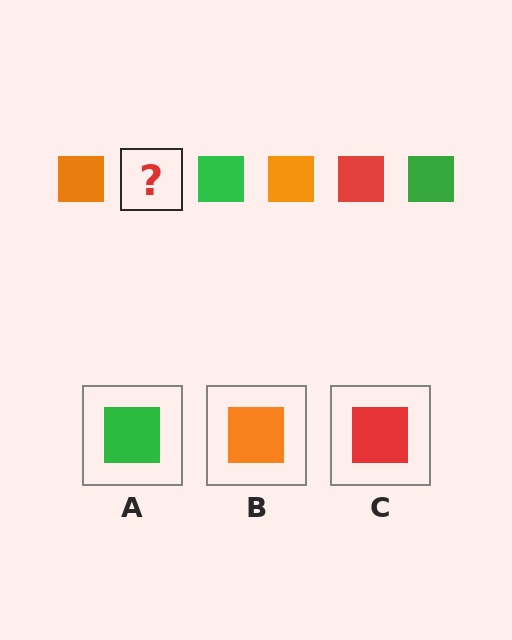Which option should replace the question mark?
Option C.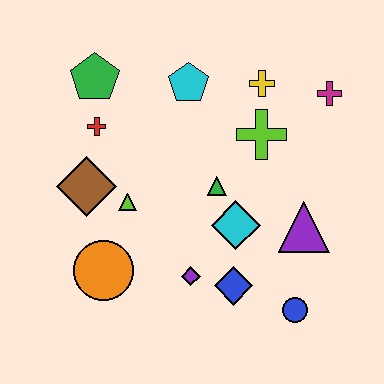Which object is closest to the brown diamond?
The lime triangle is closest to the brown diamond.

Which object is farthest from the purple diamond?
The magenta cross is farthest from the purple diamond.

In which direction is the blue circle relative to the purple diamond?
The blue circle is to the right of the purple diamond.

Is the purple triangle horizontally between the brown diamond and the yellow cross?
No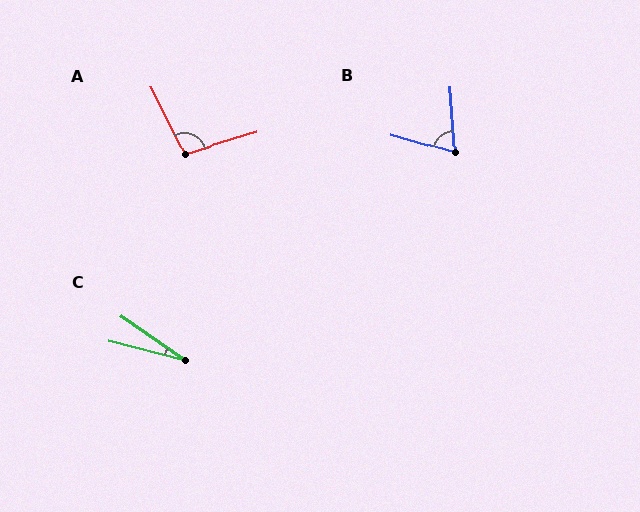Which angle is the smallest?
C, at approximately 20 degrees.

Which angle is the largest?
A, at approximately 100 degrees.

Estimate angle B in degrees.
Approximately 70 degrees.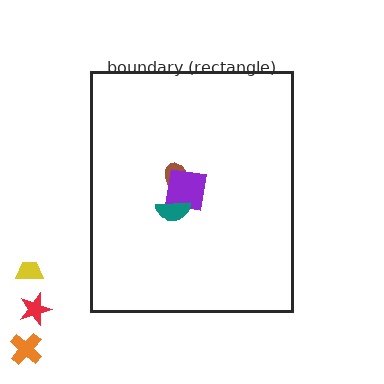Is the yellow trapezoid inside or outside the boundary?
Outside.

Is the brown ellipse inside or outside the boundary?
Inside.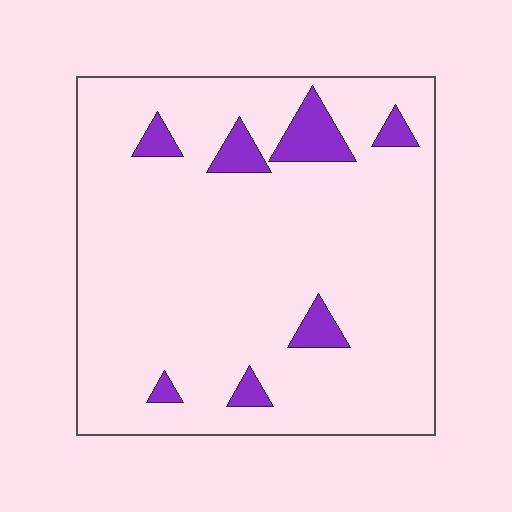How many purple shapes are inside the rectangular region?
7.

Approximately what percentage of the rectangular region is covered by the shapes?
Approximately 10%.